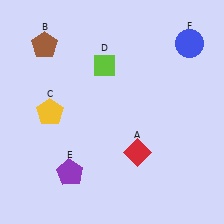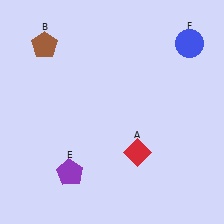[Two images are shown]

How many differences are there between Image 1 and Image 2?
There are 2 differences between the two images.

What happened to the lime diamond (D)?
The lime diamond (D) was removed in Image 2. It was in the top-left area of Image 1.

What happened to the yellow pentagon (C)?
The yellow pentagon (C) was removed in Image 2. It was in the bottom-left area of Image 1.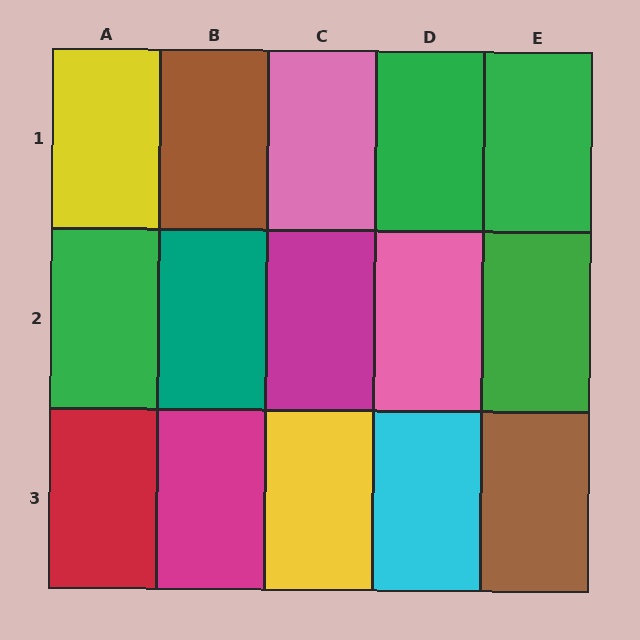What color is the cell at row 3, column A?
Red.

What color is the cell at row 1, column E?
Green.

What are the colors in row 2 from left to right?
Green, teal, magenta, pink, green.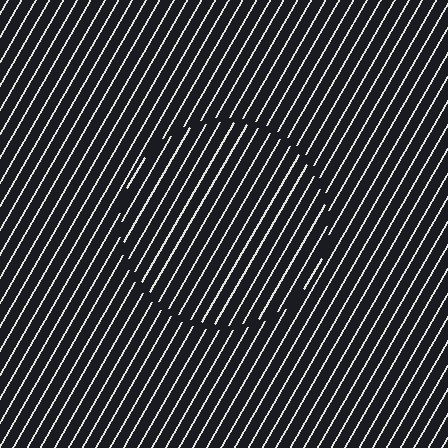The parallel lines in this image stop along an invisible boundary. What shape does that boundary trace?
An illusory circle. The interior of the shape contains the same grating, shifted by half a period — the contour is defined by the phase discontinuity where line-ends from the inner and outer gratings abut.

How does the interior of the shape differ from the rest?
The interior of the shape contains the same grating, shifted by half a period — the contour is defined by the phase discontinuity where line-ends from the inner and outer gratings abut.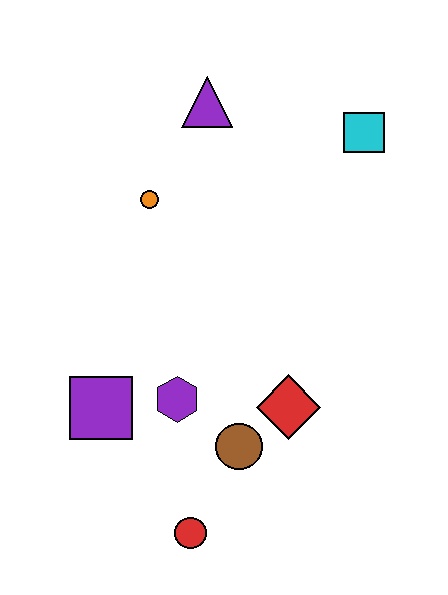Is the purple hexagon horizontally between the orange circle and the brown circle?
Yes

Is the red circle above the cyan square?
No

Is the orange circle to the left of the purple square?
No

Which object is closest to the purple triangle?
The orange circle is closest to the purple triangle.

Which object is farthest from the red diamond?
The purple triangle is farthest from the red diamond.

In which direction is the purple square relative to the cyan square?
The purple square is below the cyan square.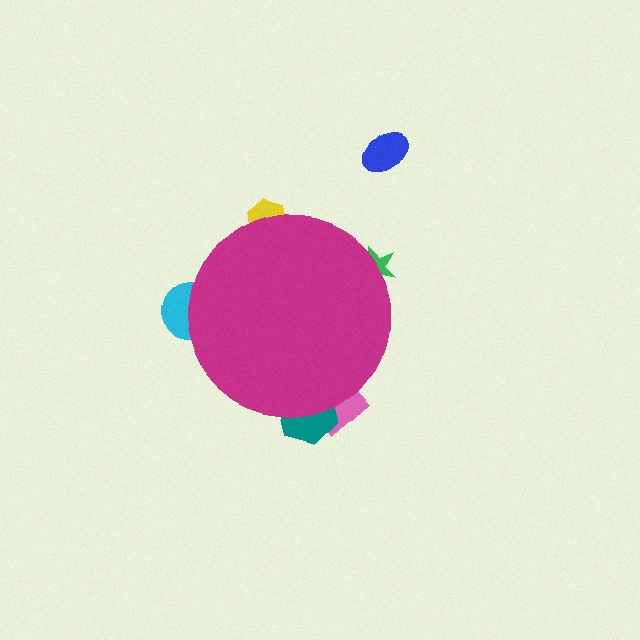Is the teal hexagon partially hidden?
Yes, the teal hexagon is partially hidden behind the magenta circle.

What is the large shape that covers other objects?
A magenta circle.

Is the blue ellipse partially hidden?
No, the blue ellipse is fully visible.